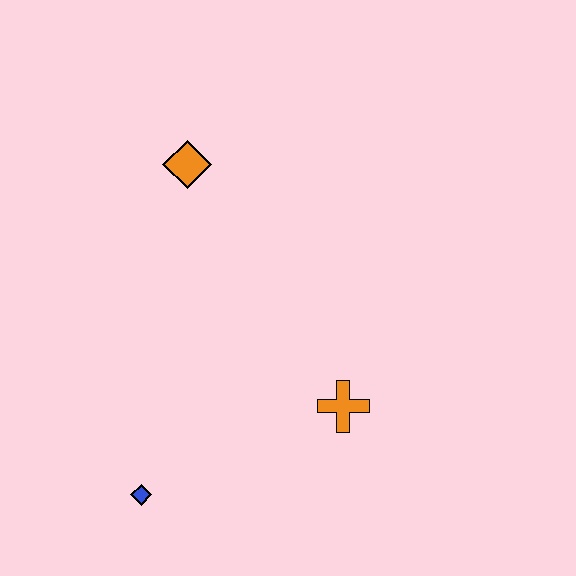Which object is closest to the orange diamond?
The orange cross is closest to the orange diamond.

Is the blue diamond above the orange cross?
No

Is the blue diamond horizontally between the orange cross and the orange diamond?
No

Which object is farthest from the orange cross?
The orange diamond is farthest from the orange cross.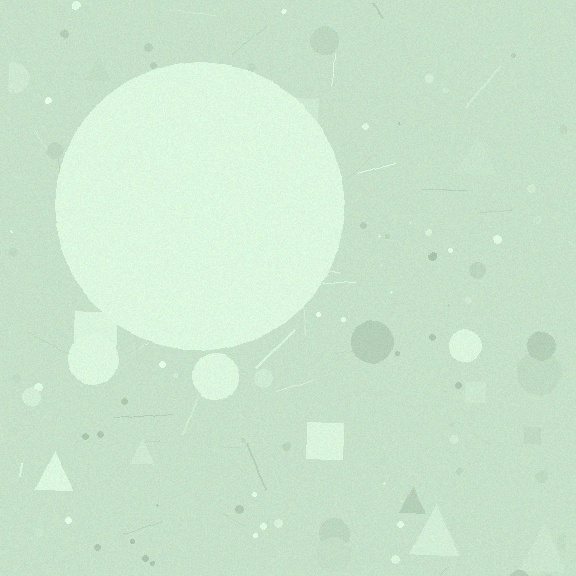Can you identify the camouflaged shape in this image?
The camouflaged shape is a circle.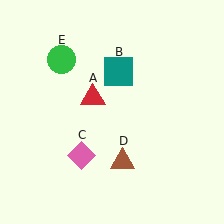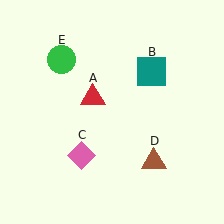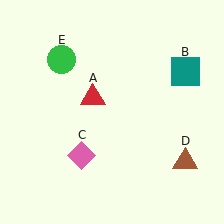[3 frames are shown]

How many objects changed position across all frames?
2 objects changed position: teal square (object B), brown triangle (object D).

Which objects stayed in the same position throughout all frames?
Red triangle (object A) and pink diamond (object C) and green circle (object E) remained stationary.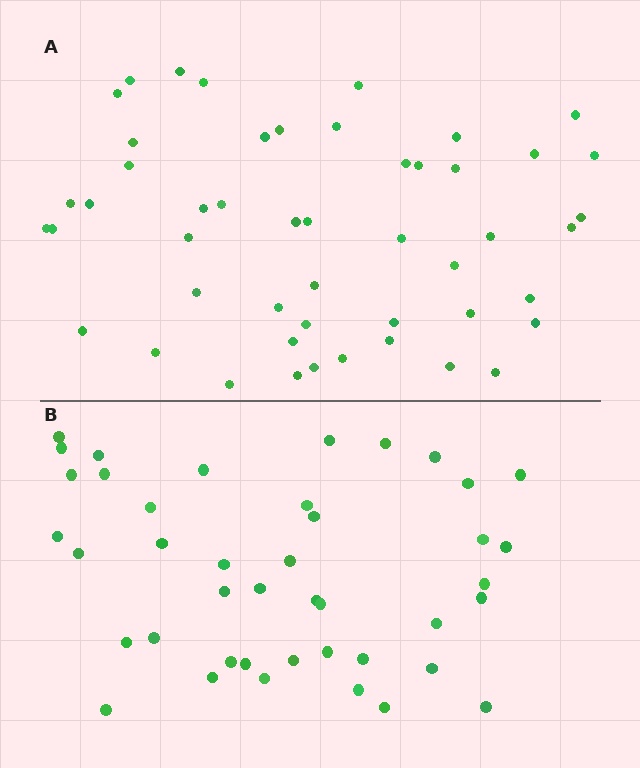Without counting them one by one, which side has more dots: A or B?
Region A (the top region) has more dots.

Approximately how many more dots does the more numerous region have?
Region A has roughly 8 or so more dots than region B.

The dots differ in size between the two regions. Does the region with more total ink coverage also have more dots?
No. Region B has more total ink coverage because its dots are larger, but region A actually contains more individual dots. Total area can be misleading — the number of items is what matters here.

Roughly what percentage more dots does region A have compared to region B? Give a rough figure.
About 15% more.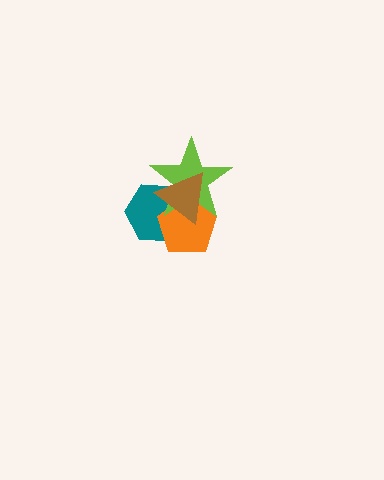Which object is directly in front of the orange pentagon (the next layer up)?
The lime star is directly in front of the orange pentagon.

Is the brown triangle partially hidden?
No, no other shape covers it.